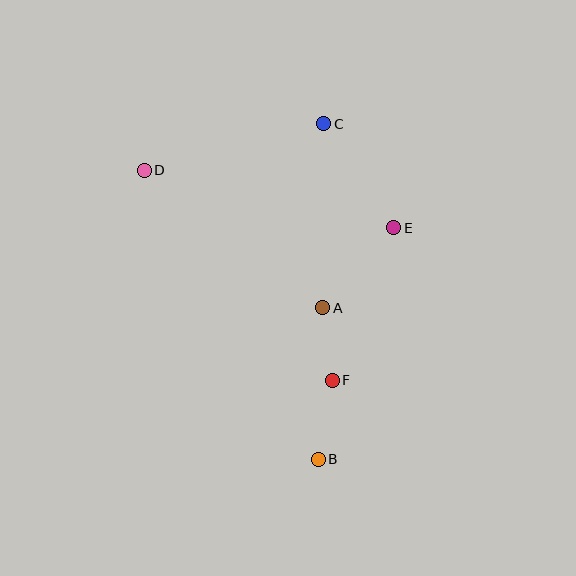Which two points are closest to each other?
Points A and F are closest to each other.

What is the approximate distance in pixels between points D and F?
The distance between D and F is approximately 282 pixels.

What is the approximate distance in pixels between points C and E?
The distance between C and E is approximately 126 pixels.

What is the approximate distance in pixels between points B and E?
The distance between B and E is approximately 244 pixels.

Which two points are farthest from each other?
Points B and D are farthest from each other.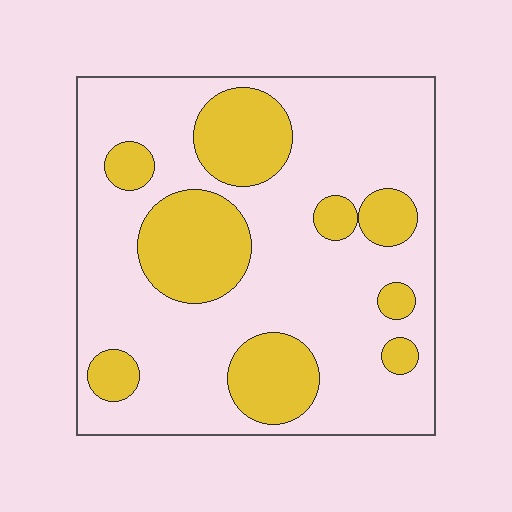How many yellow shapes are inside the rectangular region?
9.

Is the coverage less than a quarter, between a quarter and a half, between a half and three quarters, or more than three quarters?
Between a quarter and a half.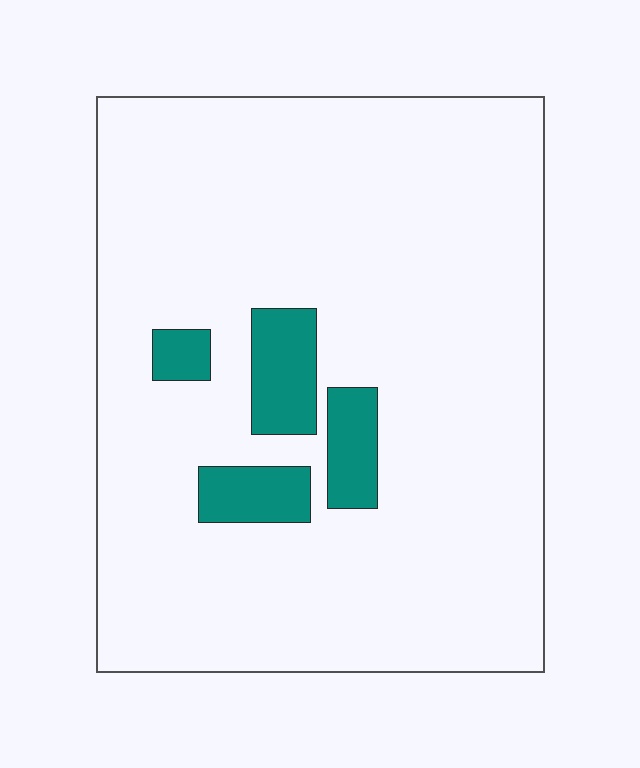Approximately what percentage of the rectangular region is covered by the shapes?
Approximately 10%.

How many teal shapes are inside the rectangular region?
4.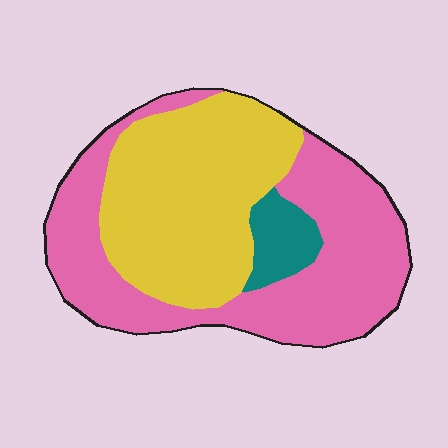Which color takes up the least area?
Teal, at roughly 5%.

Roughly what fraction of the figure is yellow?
Yellow takes up between a quarter and a half of the figure.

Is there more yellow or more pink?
Pink.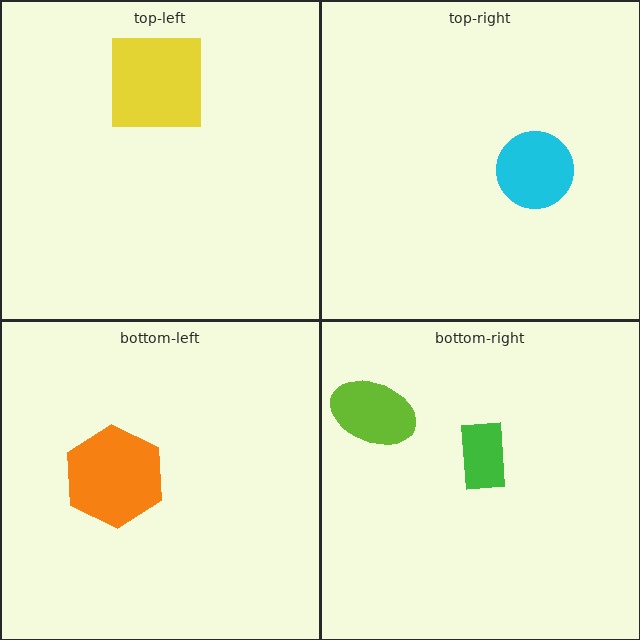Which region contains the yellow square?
The top-left region.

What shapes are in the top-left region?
The yellow square.